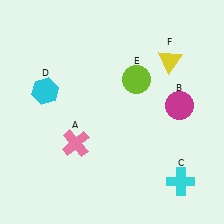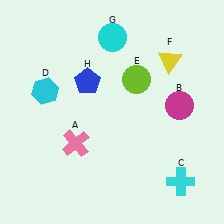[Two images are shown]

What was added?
A cyan circle (G), a blue pentagon (H) were added in Image 2.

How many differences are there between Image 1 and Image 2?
There are 2 differences between the two images.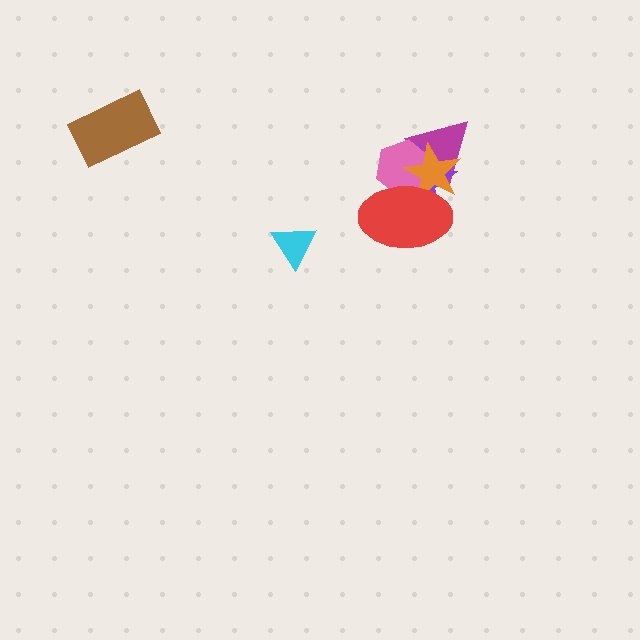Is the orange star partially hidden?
Yes, it is partially covered by another shape.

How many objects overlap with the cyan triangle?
0 objects overlap with the cyan triangle.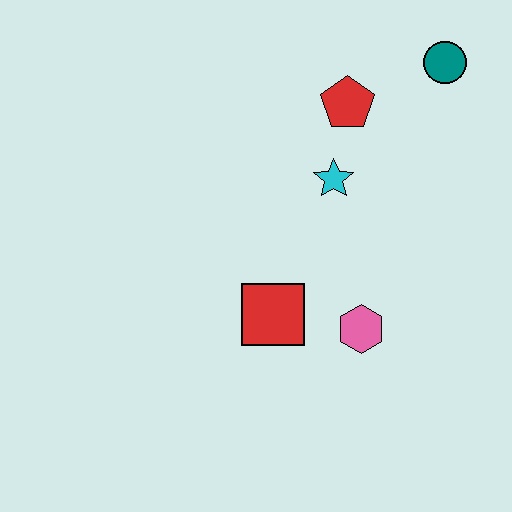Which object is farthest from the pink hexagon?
The teal circle is farthest from the pink hexagon.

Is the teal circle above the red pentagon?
Yes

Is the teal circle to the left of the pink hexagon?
No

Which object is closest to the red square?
The pink hexagon is closest to the red square.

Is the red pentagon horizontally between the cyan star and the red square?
No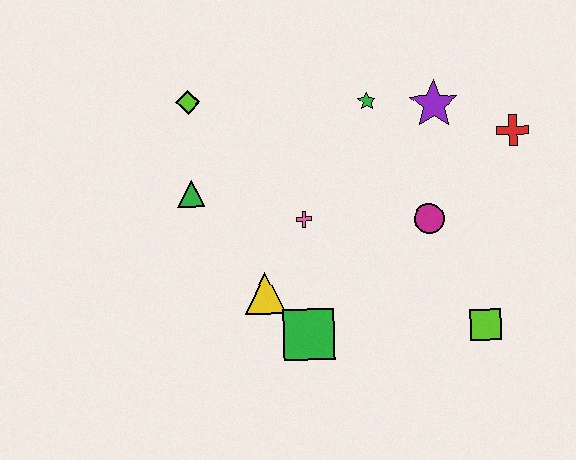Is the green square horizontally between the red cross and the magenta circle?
No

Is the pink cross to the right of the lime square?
No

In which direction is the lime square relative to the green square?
The lime square is to the right of the green square.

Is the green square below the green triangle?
Yes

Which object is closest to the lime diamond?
The green triangle is closest to the lime diamond.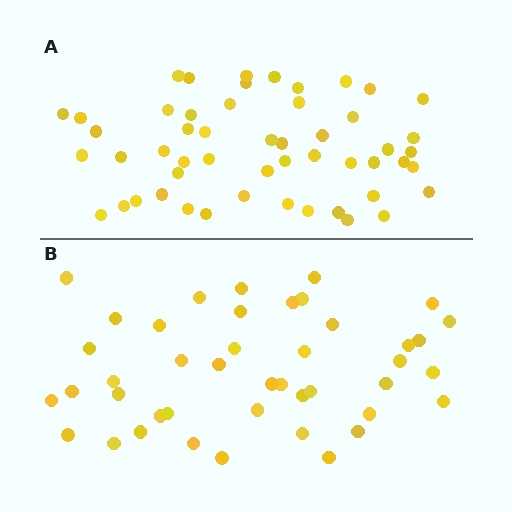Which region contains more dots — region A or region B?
Region A (the top region) has more dots.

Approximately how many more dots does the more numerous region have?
Region A has roughly 8 or so more dots than region B.